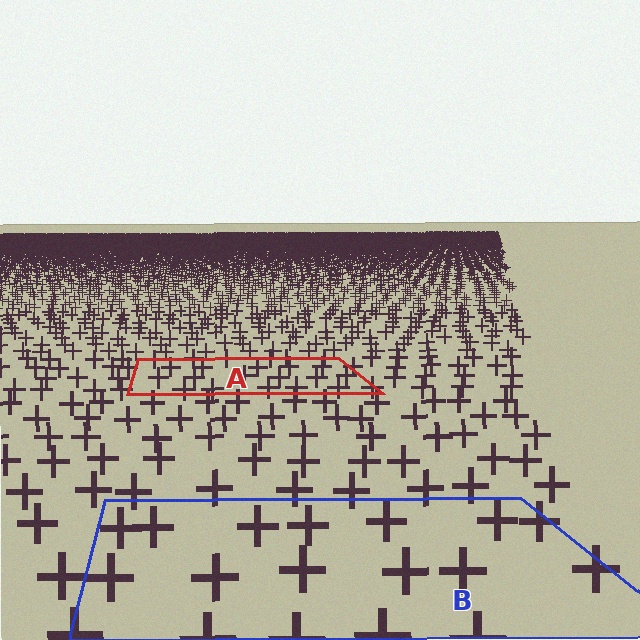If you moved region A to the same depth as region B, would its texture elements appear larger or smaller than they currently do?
They would appear larger. At a closer depth, the same texture elements are projected at a bigger on-screen size.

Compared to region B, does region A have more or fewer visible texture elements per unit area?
Region A has more texture elements per unit area — they are packed more densely because it is farther away.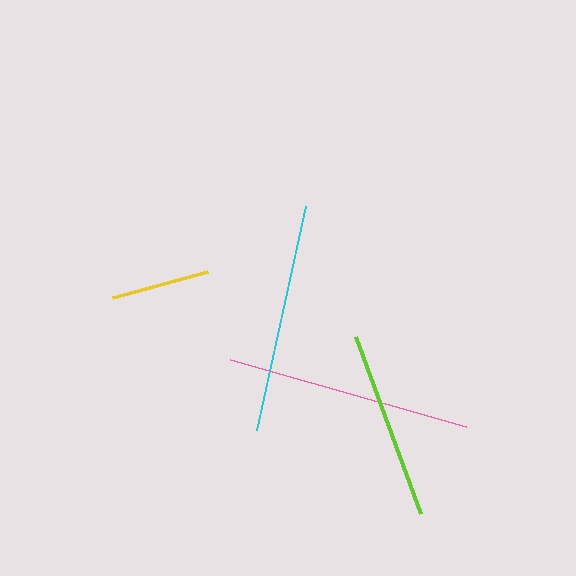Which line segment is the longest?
The pink line is the longest at approximately 246 pixels.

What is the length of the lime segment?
The lime segment is approximately 188 pixels long.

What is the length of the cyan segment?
The cyan segment is approximately 229 pixels long.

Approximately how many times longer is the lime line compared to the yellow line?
The lime line is approximately 1.9 times the length of the yellow line.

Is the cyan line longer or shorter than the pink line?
The pink line is longer than the cyan line.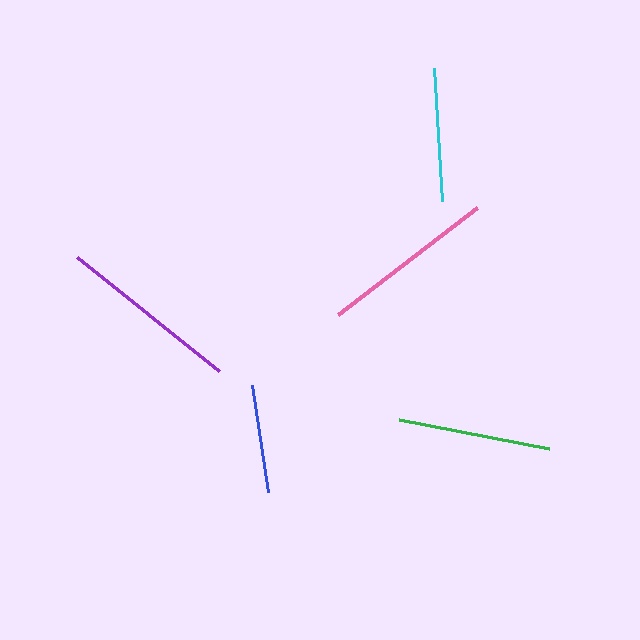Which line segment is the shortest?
The blue line is the shortest at approximately 108 pixels.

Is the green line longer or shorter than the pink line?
The pink line is longer than the green line.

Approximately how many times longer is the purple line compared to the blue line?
The purple line is approximately 1.7 times the length of the blue line.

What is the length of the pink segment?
The pink segment is approximately 176 pixels long.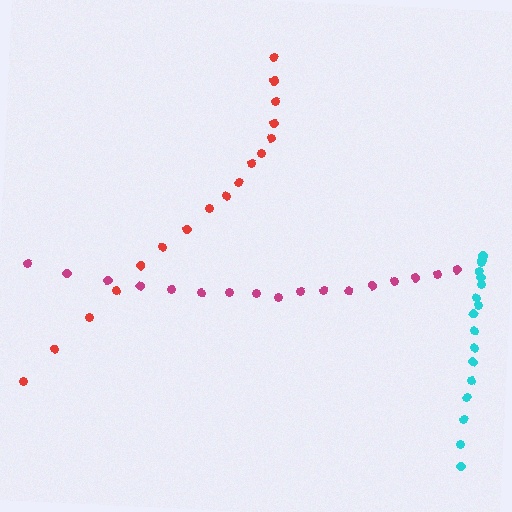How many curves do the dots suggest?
There are 3 distinct paths.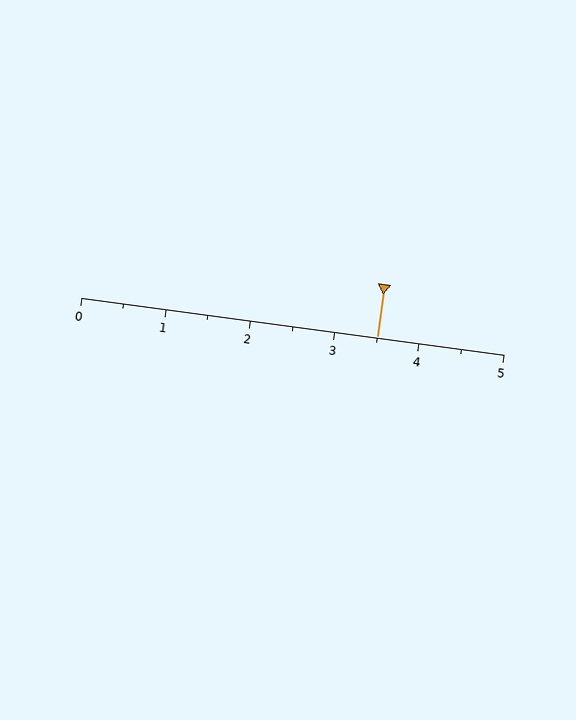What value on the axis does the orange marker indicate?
The marker indicates approximately 3.5.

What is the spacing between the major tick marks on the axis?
The major ticks are spaced 1 apart.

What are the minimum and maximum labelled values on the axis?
The axis runs from 0 to 5.